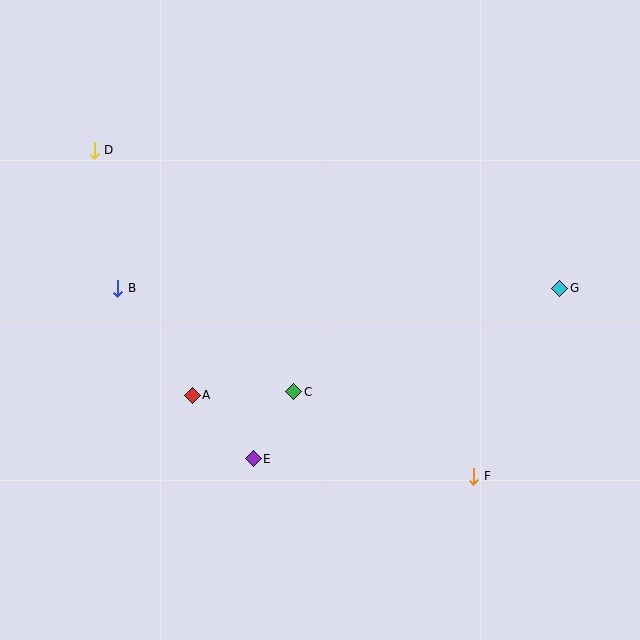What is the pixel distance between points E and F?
The distance between E and F is 221 pixels.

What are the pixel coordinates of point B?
Point B is at (118, 288).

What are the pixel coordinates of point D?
Point D is at (94, 150).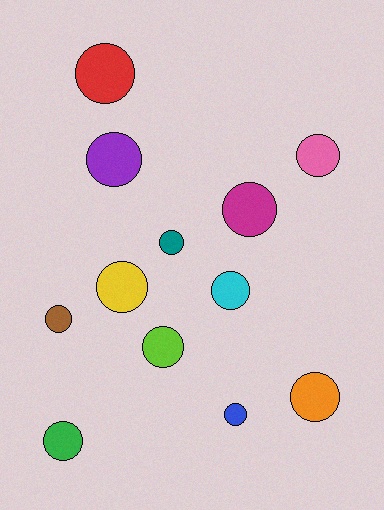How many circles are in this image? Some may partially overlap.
There are 12 circles.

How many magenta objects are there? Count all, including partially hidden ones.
There is 1 magenta object.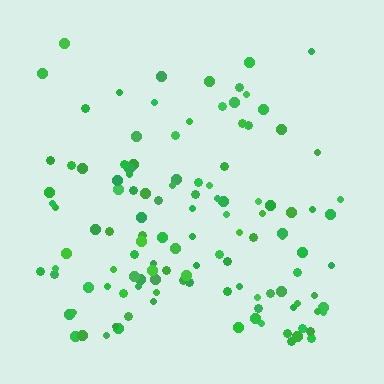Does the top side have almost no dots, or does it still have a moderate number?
Still a moderate number, just noticeably fewer than the bottom.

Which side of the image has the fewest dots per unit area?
The top.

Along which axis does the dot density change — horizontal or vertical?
Vertical.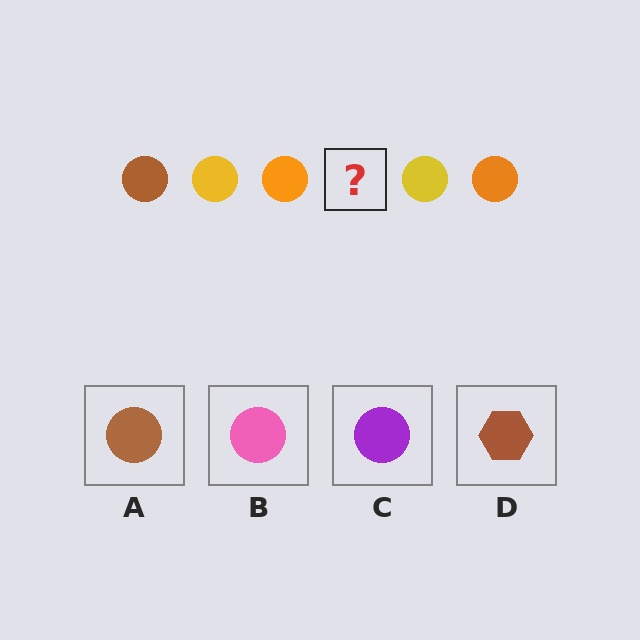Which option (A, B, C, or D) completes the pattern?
A.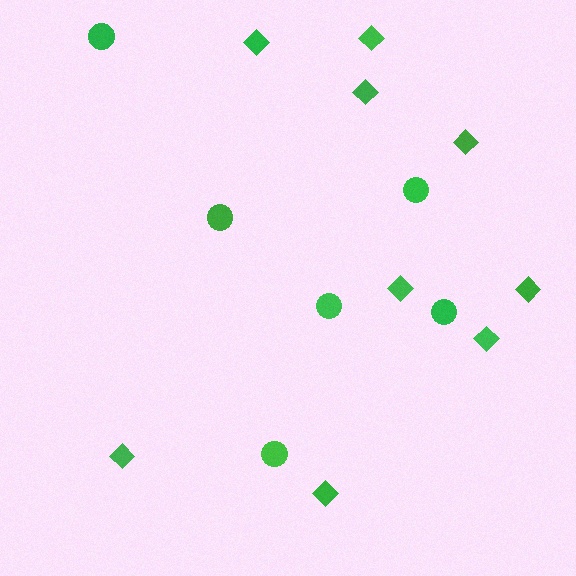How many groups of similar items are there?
There are 2 groups: one group of circles (6) and one group of diamonds (9).